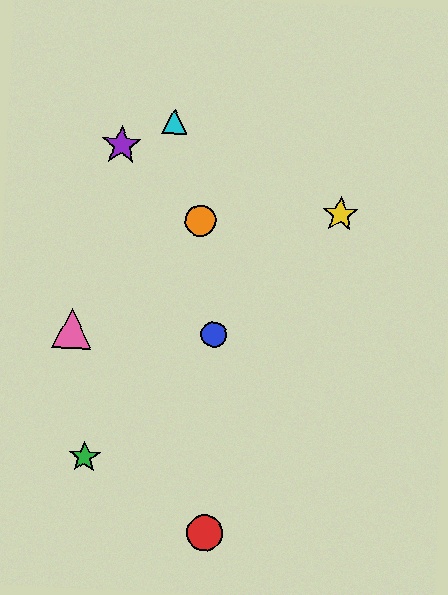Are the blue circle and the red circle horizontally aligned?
No, the blue circle is at y≈335 and the red circle is at y≈533.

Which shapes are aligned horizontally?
The blue circle, the pink triangle are aligned horizontally.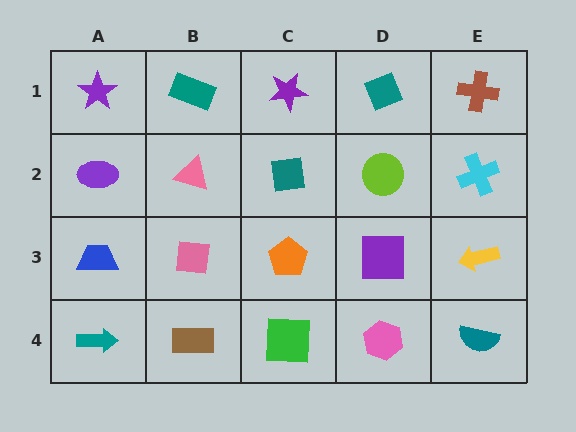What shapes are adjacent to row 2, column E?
A brown cross (row 1, column E), a yellow arrow (row 3, column E), a lime circle (row 2, column D).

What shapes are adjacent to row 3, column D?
A lime circle (row 2, column D), a pink hexagon (row 4, column D), an orange pentagon (row 3, column C), a yellow arrow (row 3, column E).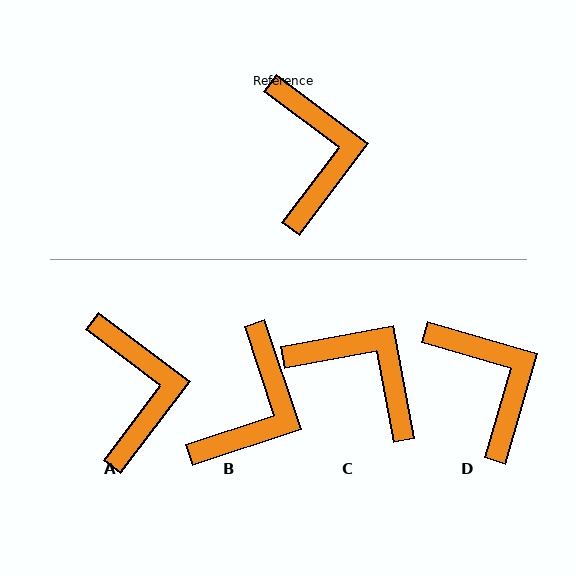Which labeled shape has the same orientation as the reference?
A.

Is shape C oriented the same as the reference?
No, it is off by about 48 degrees.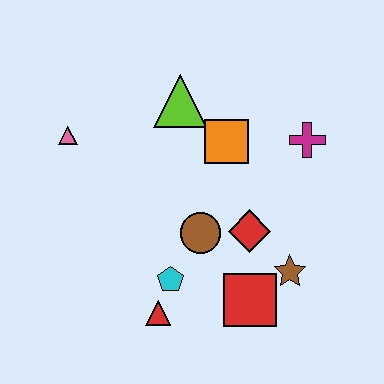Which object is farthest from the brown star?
The pink triangle is farthest from the brown star.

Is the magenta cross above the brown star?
Yes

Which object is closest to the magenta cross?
The orange square is closest to the magenta cross.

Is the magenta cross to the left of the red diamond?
No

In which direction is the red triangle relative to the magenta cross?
The red triangle is below the magenta cross.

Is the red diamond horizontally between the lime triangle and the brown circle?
No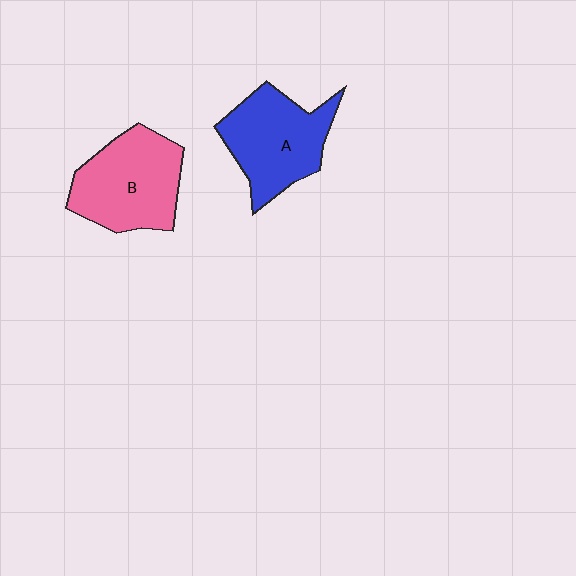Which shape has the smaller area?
Shape A (blue).